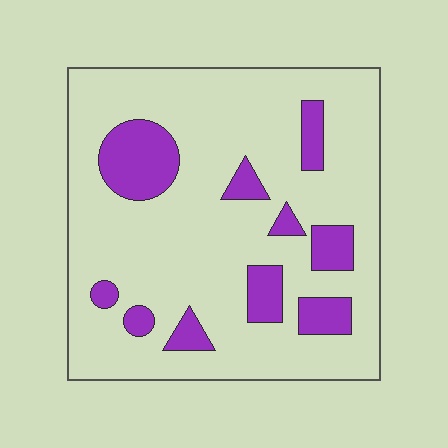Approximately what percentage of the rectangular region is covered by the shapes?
Approximately 20%.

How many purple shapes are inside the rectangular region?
10.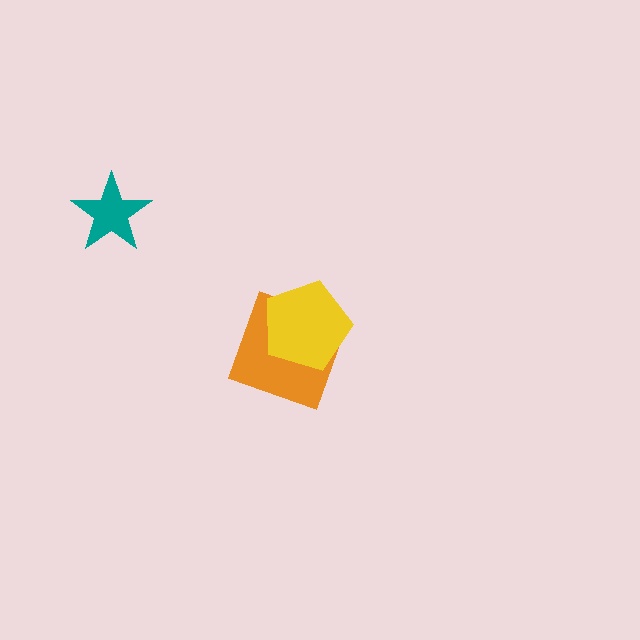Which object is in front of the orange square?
The yellow pentagon is in front of the orange square.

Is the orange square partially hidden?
Yes, it is partially covered by another shape.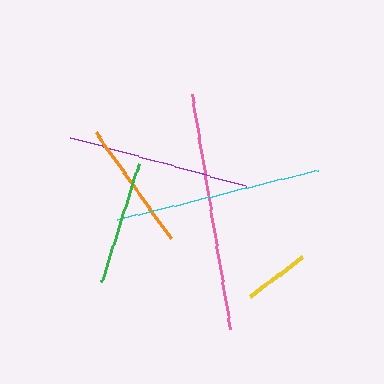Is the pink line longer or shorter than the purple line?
The pink line is longer than the purple line.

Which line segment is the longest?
The pink line is the longest at approximately 238 pixels.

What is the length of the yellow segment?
The yellow segment is approximately 66 pixels long.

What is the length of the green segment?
The green segment is approximately 124 pixels long.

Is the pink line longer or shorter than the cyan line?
The pink line is longer than the cyan line.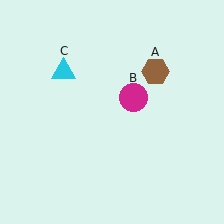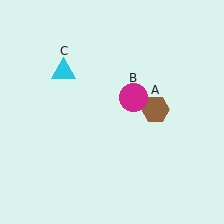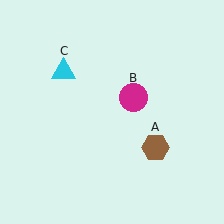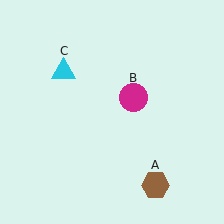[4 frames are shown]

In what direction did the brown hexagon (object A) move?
The brown hexagon (object A) moved down.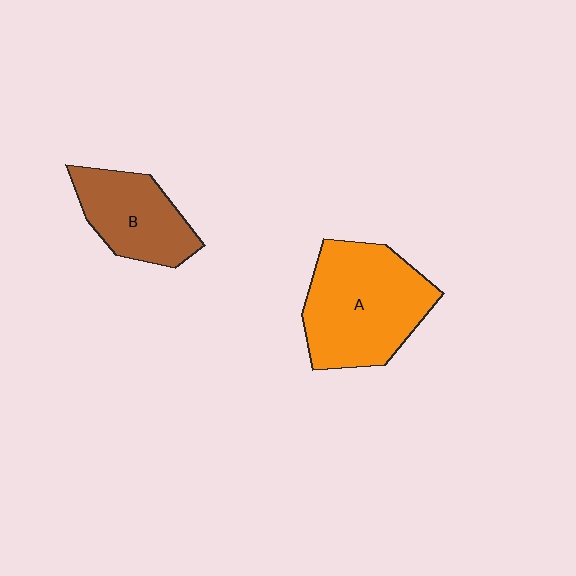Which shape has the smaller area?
Shape B (brown).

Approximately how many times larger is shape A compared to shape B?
Approximately 1.6 times.